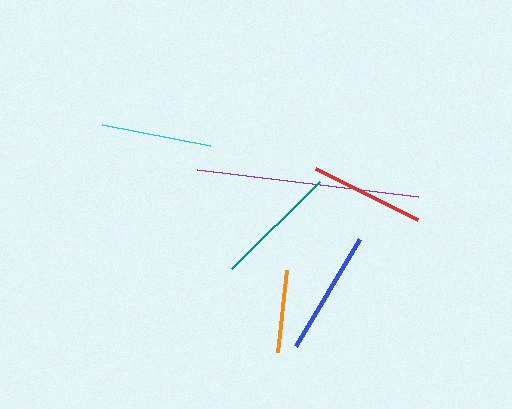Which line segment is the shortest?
The orange line is the shortest at approximately 83 pixels.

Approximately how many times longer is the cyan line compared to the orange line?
The cyan line is approximately 1.3 times the length of the orange line.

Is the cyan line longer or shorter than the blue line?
The blue line is longer than the cyan line.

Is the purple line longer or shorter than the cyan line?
The purple line is longer than the cyan line.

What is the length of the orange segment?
The orange segment is approximately 83 pixels long.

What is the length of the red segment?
The red segment is approximately 114 pixels long.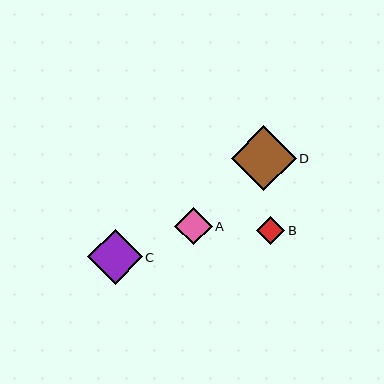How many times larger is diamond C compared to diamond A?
Diamond C is approximately 1.4 times the size of diamond A.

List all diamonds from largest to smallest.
From largest to smallest: D, C, A, B.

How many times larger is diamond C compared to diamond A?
Diamond C is approximately 1.4 times the size of diamond A.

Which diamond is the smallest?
Diamond B is the smallest with a size of approximately 28 pixels.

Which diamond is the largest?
Diamond D is the largest with a size of approximately 65 pixels.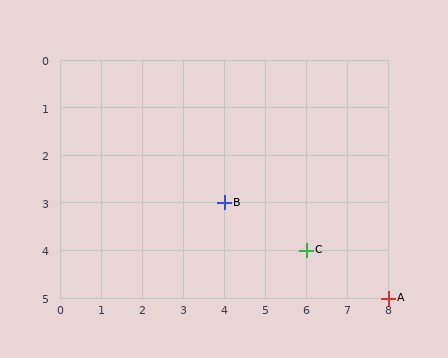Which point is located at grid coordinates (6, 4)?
Point C is at (6, 4).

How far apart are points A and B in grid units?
Points A and B are 4 columns and 2 rows apart (about 4.5 grid units diagonally).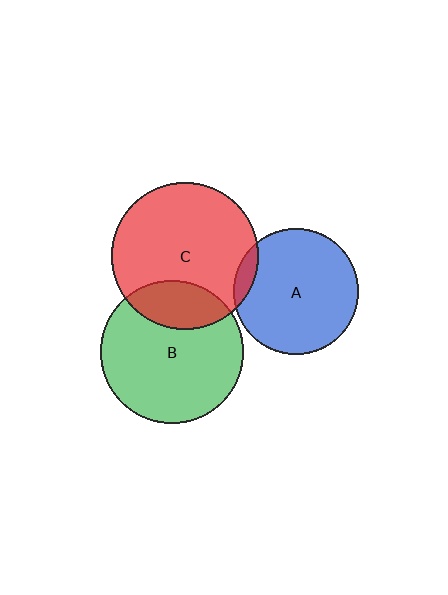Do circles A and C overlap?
Yes.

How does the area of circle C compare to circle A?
Approximately 1.4 times.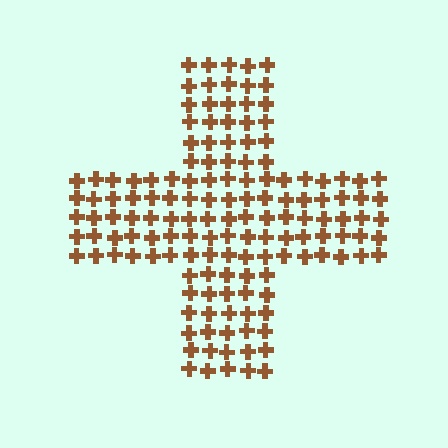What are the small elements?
The small elements are crosses.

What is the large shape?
The large shape is a cross.